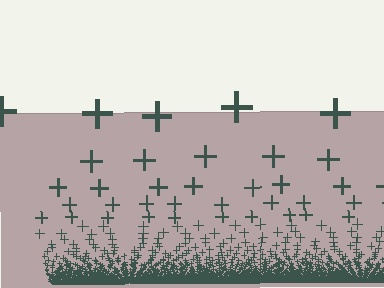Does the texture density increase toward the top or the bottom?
Density increases toward the bottom.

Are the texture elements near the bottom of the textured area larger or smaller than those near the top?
Smaller. The gradient is inverted — elements near the bottom are smaller and denser.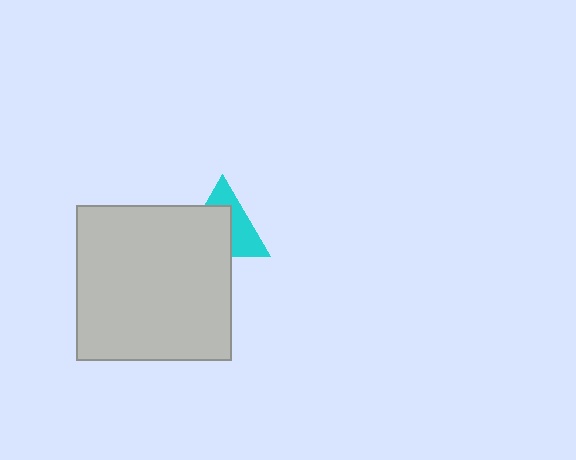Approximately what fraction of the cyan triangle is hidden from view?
Roughly 54% of the cyan triangle is hidden behind the light gray square.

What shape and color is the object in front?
The object in front is a light gray square.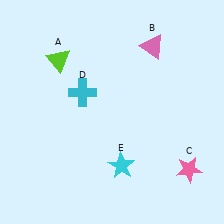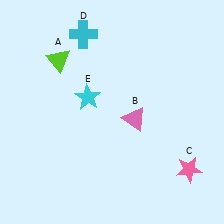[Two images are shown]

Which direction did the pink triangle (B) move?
The pink triangle (B) moved down.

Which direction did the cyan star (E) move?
The cyan star (E) moved up.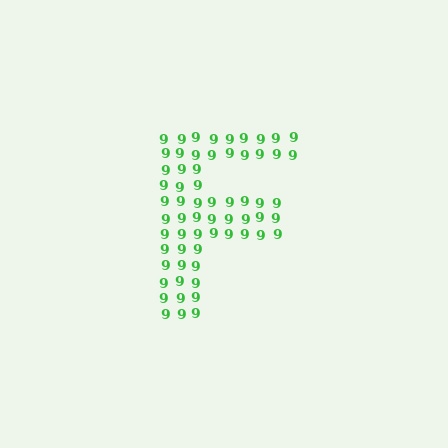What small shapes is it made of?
It is made of small digit 9's.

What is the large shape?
The large shape is the letter F.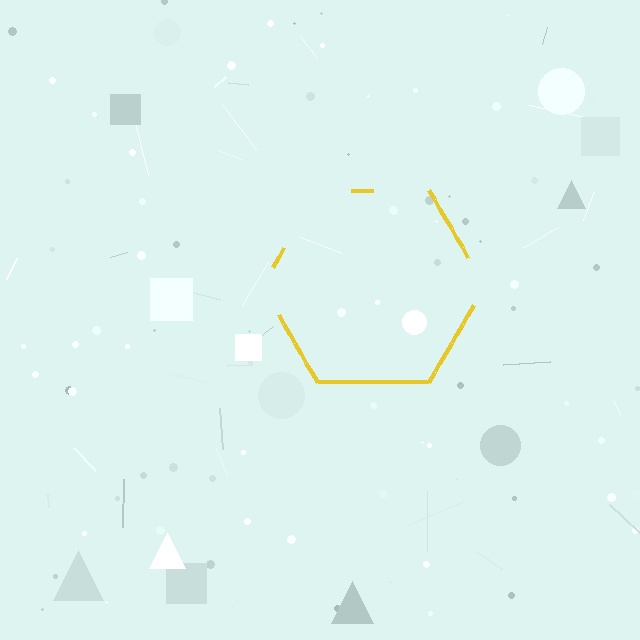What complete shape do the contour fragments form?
The contour fragments form a hexagon.